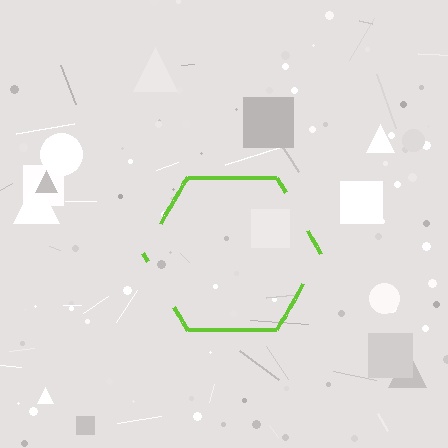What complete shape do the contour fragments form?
The contour fragments form a hexagon.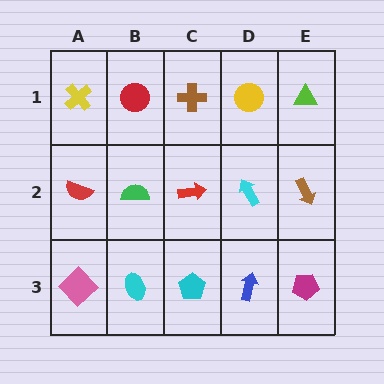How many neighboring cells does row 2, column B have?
4.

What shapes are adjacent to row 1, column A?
A red semicircle (row 2, column A), a red circle (row 1, column B).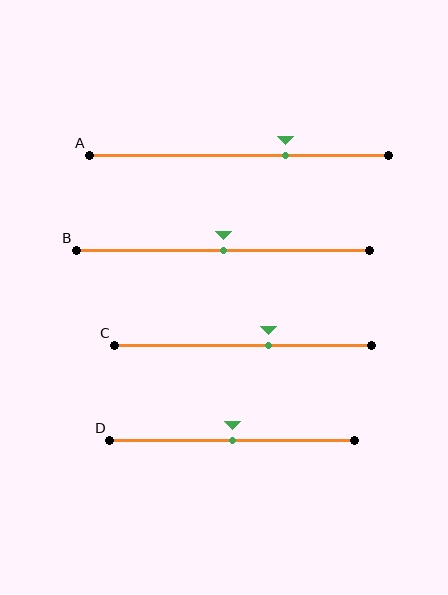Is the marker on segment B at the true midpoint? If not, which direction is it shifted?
Yes, the marker on segment B is at the true midpoint.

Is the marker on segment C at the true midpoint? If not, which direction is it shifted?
No, the marker on segment C is shifted to the right by about 10% of the segment length.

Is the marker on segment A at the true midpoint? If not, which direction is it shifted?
No, the marker on segment A is shifted to the right by about 16% of the segment length.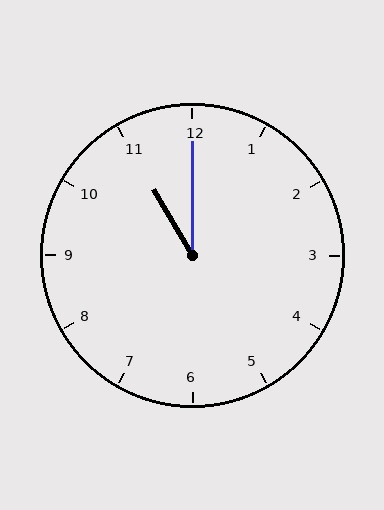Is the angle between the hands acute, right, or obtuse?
It is acute.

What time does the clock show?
11:00.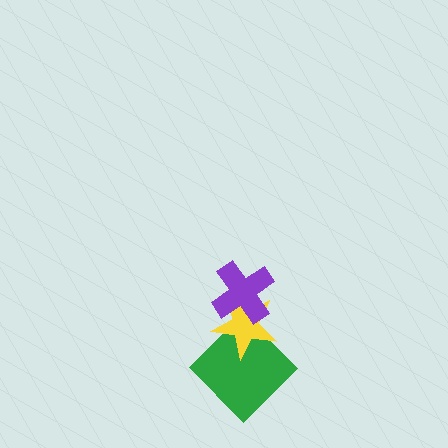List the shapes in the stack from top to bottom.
From top to bottom: the purple cross, the yellow star, the green diamond.